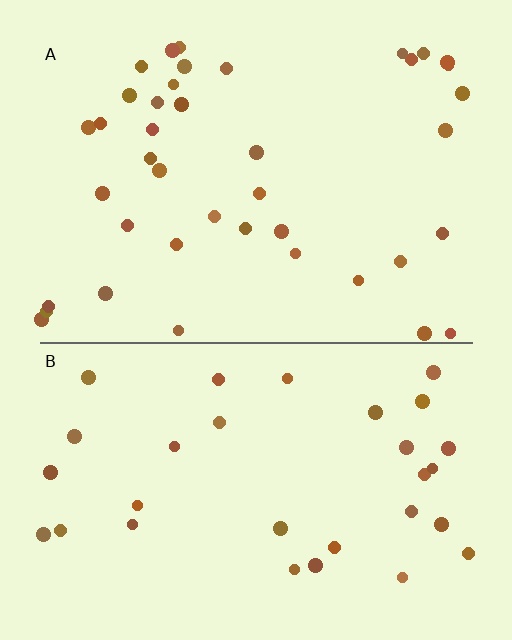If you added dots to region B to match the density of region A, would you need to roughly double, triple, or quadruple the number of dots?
Approximately double.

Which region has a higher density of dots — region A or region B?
A (the top).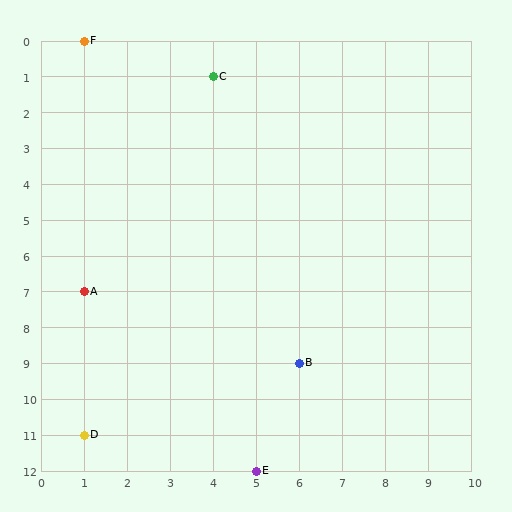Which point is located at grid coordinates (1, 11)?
Point D is at (1, 11).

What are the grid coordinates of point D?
Point D is at grid coordinates (1, 11).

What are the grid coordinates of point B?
Point B is at grid coordinates (6, 9).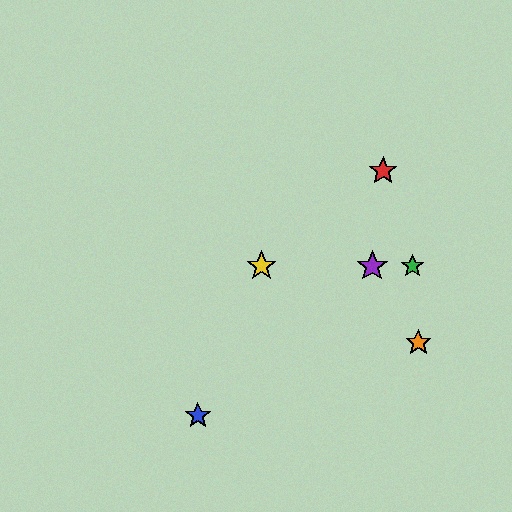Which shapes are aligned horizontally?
The green star, the yellow star, the purple star are aligned horizontally.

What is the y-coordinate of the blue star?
The blue star is at y≈416.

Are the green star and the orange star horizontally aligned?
No, the green star is at y≈266 and the orange star is at y≈343.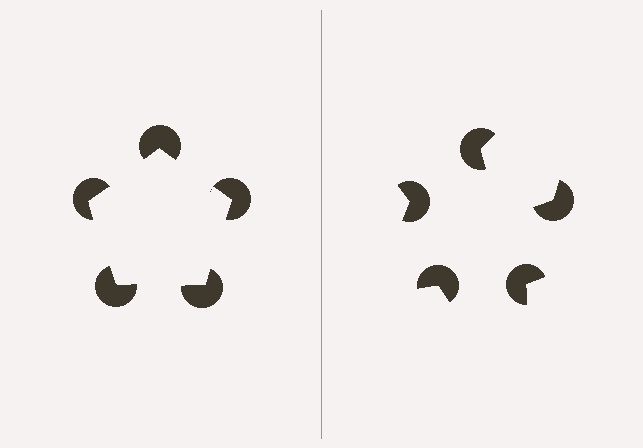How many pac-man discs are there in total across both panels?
10 — 5 on each side.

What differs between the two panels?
The pac-man discs are positioned identically on both sides; only the wedge orientations differ. On the left they align to a pentagon; on the right they are misaligned.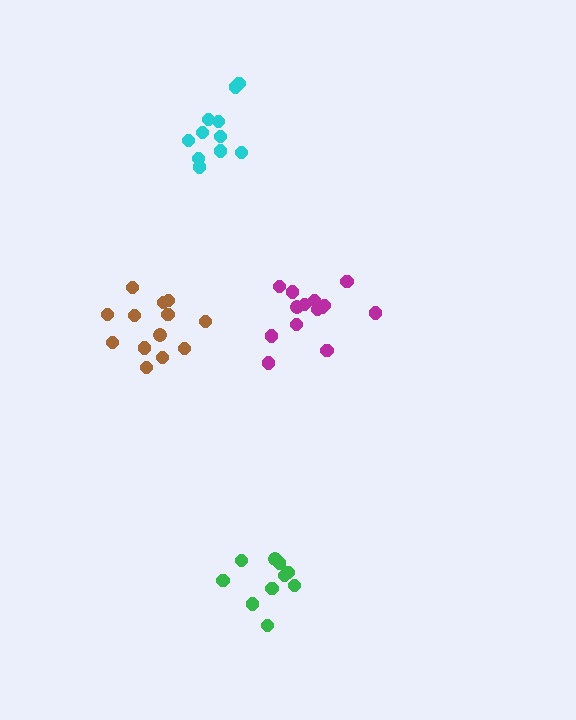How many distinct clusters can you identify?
There are 4 distinct clusters.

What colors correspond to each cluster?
The clusters are colored: brown, cyan, green, magenta.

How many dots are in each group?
Group 1: 13 dots, Group 2: 11 dots, Group 3: 10 dots, Group 4: 14 dots (48 total).